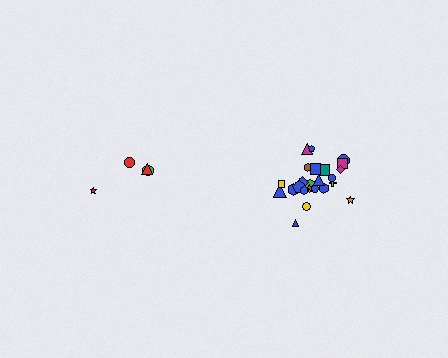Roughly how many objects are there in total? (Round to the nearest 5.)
Roughly 30 objects in total.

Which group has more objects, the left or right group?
The right group.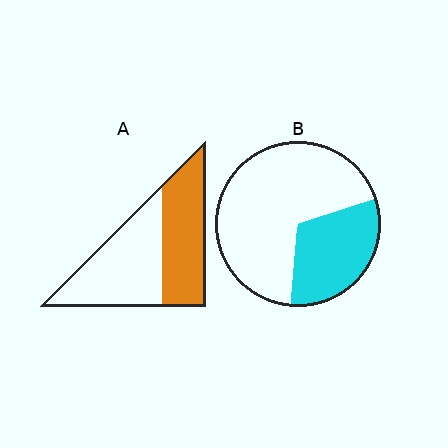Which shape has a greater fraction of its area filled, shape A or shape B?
Shape A.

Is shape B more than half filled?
No.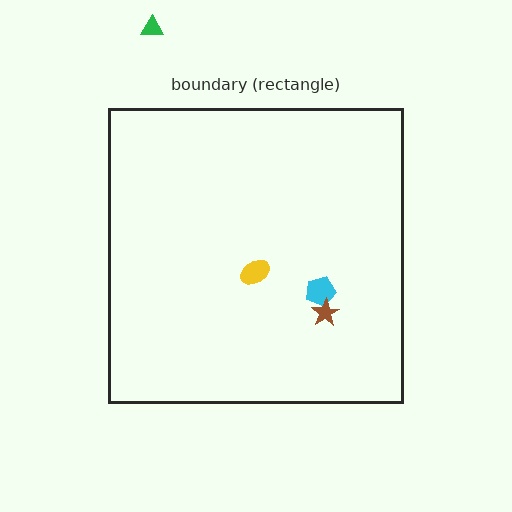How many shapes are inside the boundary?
3 inside, 1 outside.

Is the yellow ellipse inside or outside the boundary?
Inside.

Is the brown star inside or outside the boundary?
Inside.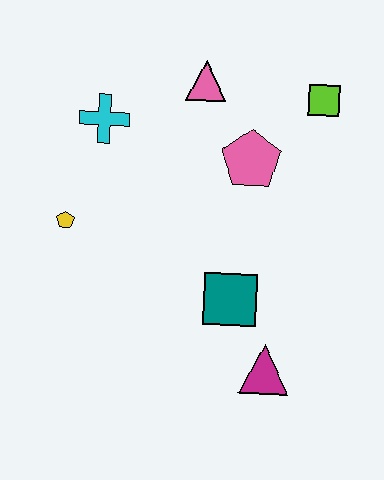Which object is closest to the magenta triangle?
The teal square is closest to the magenta triangle.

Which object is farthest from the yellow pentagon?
The lime square is farthest from the yellow pentagon.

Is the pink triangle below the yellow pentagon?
No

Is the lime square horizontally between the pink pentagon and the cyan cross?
No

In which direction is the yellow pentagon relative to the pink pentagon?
The yellow pentagon is to the left of the pink pentagon.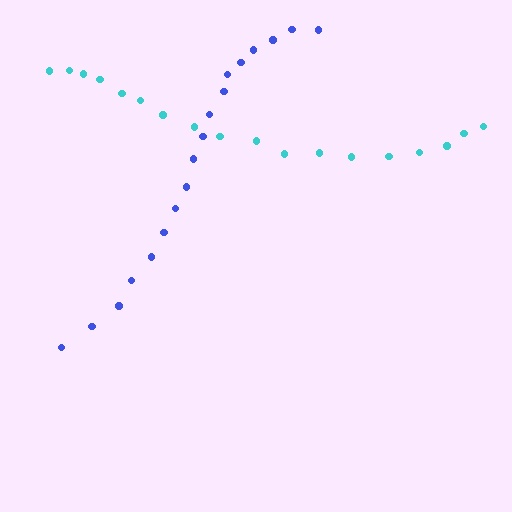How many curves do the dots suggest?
There are 2 distinct paths.